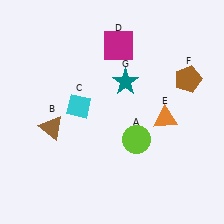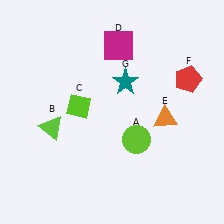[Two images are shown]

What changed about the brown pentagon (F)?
In Image 1, F is brown. In Image 2, it changed to red.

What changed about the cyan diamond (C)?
In Image 1, C is cyan. In Image 2, it changed to lime.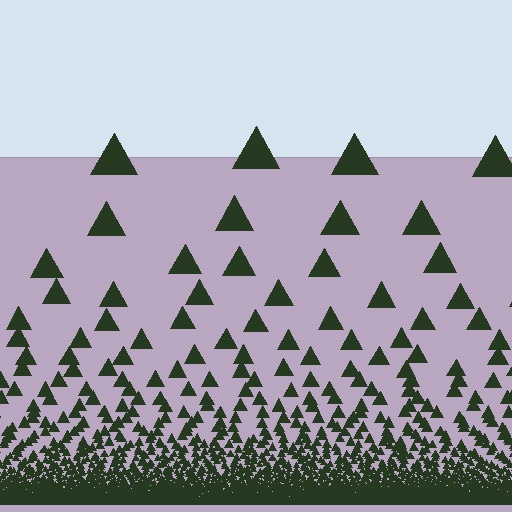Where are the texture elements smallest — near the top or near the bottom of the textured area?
Near the bottom.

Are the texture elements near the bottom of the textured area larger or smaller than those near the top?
Smaller. The gradient is inverted — elements near the bottom are smaller and denser.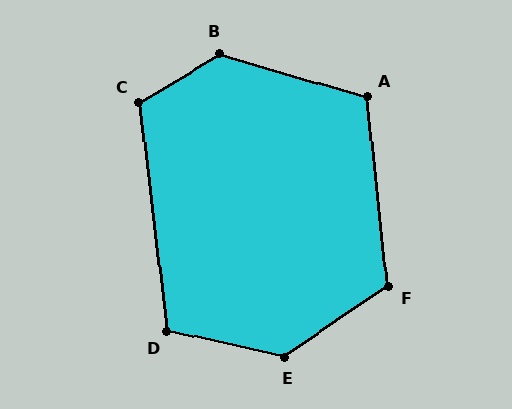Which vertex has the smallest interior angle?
D, at approximately 109 degrees.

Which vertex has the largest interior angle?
E, at approximately 133 degrees.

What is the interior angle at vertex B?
Approximately 132 degrees (obtuse).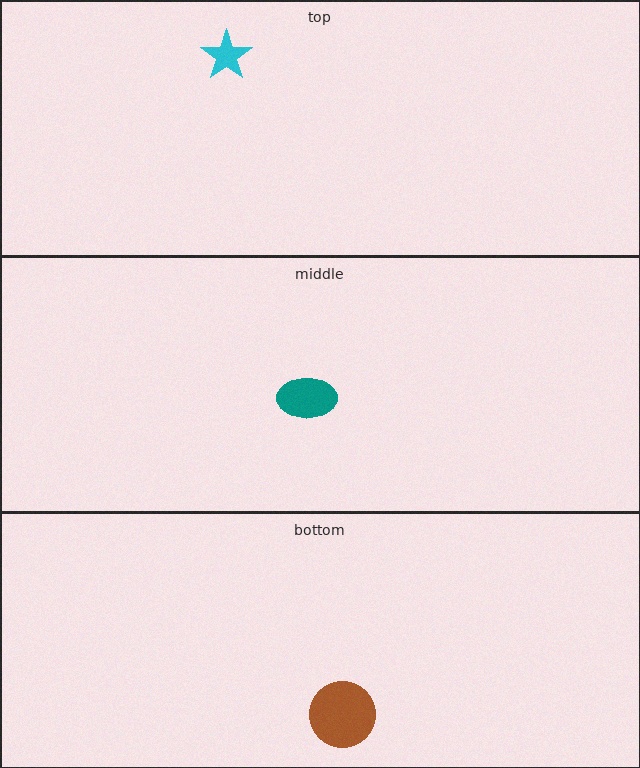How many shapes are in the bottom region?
1.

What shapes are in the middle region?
The teal ellipse.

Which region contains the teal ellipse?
The middle region.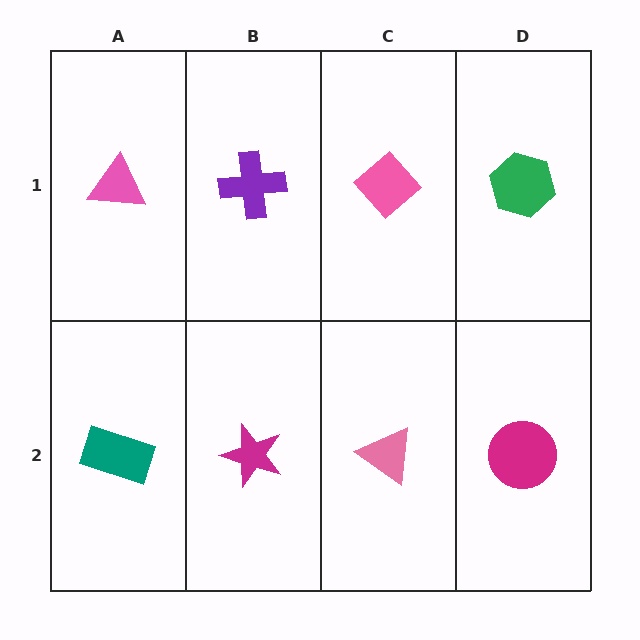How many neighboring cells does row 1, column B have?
3.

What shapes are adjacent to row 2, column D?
A green hexagon (row 1, column D), a pink triangle (row 2, column C).